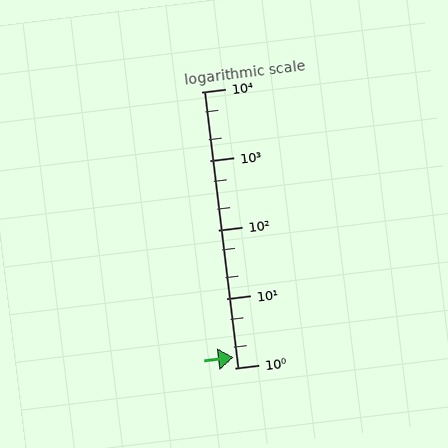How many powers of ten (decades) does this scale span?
The scale spans 4 decades, from 1 to 10000.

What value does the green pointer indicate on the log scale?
The pointer indicates approximately 1.4.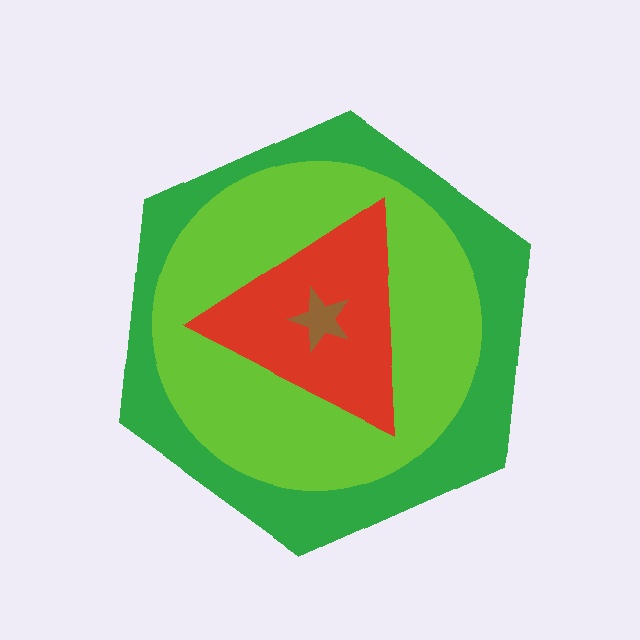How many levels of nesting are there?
4.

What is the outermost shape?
The green hexagon.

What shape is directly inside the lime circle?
The red triangle.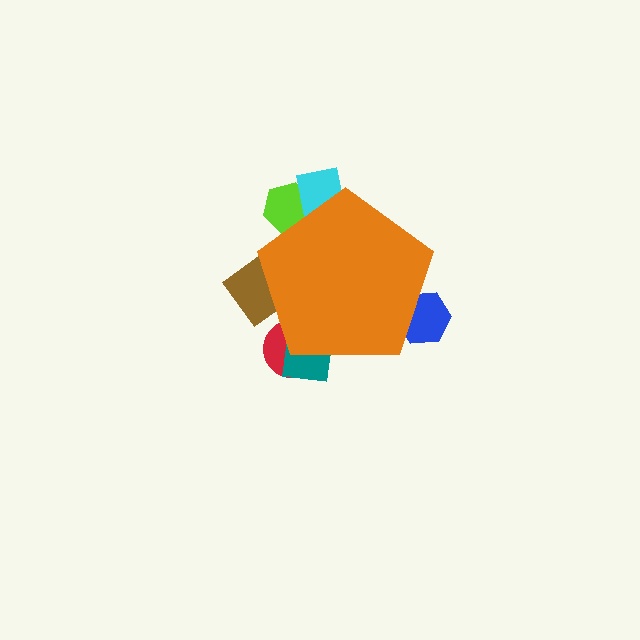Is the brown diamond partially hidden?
Yes, the brown diamond is partially hidden behind the orange pentagon.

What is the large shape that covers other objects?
An orange pentagon.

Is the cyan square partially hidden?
Yes, the cyan square is partially hidden behind the orange pentagon.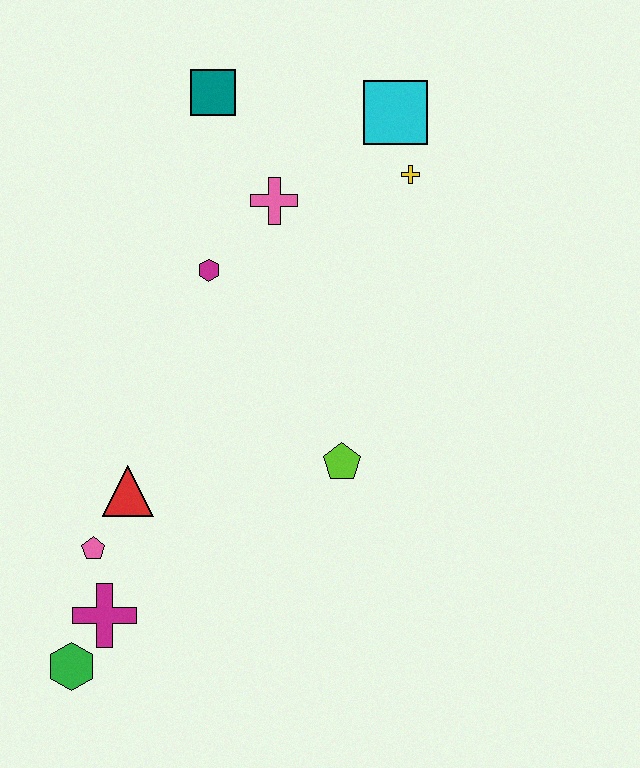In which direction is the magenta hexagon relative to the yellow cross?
The magenta hexagon is to the left of the yellow cross.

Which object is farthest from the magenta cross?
The cyan square is farthest from the magenta cross.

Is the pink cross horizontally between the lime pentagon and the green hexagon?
Yes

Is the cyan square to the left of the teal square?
No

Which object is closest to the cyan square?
The yellow cross is closest to the cyan square.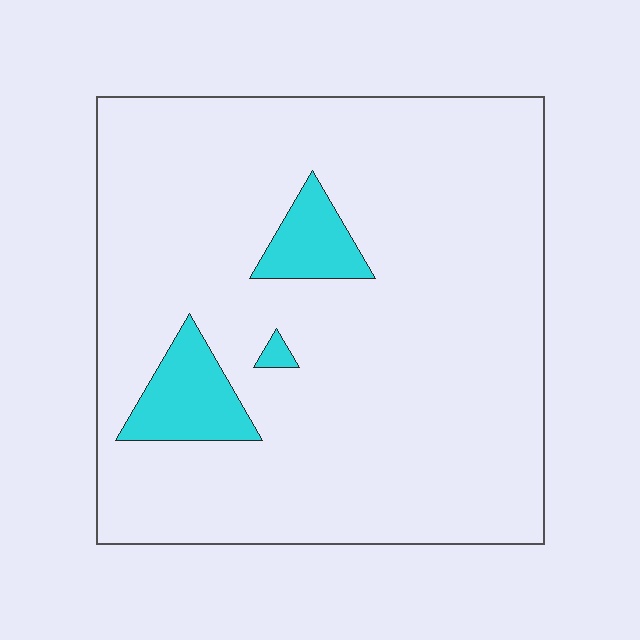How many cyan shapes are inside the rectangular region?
3.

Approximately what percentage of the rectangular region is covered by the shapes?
Approximately 10%.